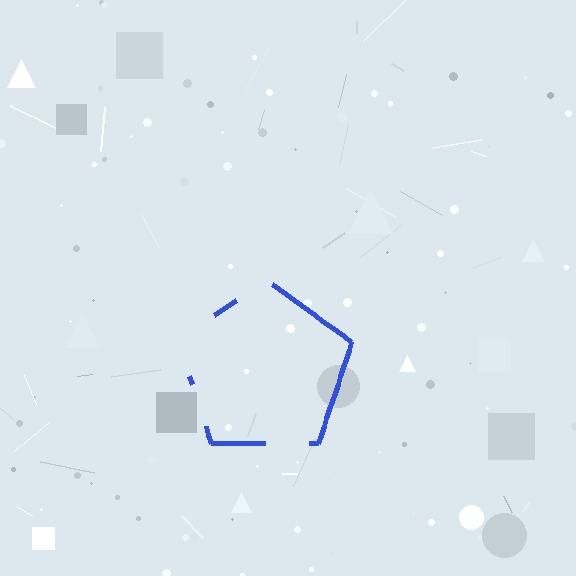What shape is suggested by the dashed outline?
The dashed outline suggests a pentagon.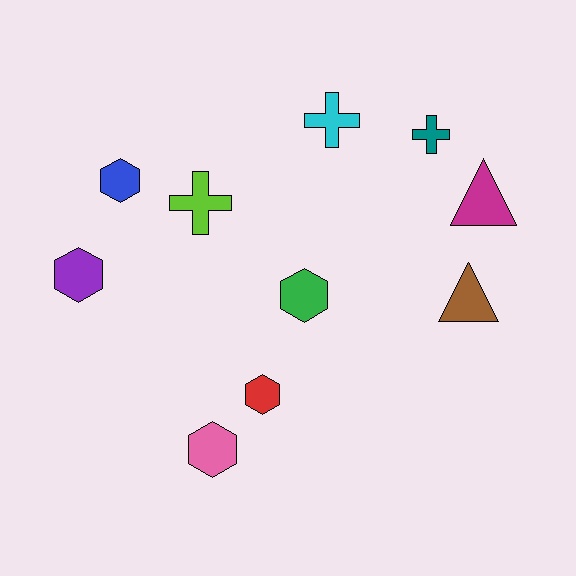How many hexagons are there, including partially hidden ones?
There are 5 hexagons.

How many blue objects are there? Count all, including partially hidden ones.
There is 1 blue object.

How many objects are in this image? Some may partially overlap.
There are 10 objects.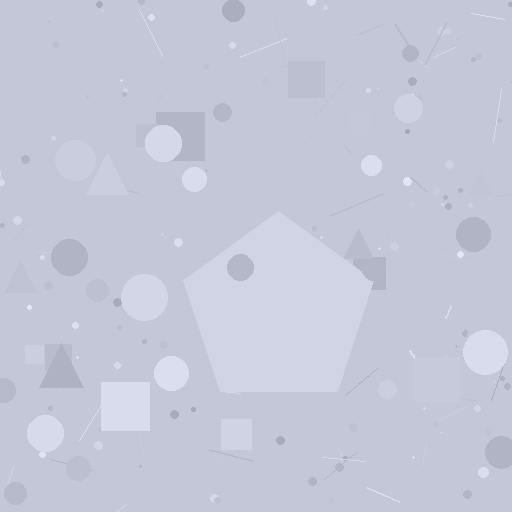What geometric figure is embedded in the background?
A pentagon is embedded in the background.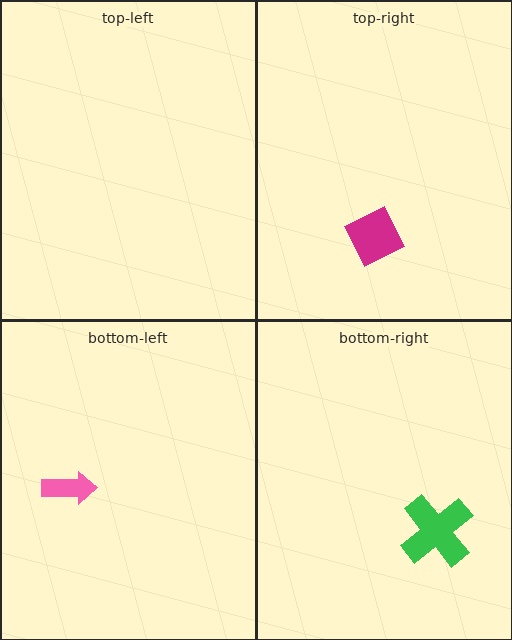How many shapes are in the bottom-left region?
1.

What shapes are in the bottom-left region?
The pink arrow.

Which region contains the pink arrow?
The bottom-left region.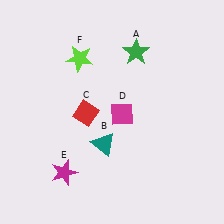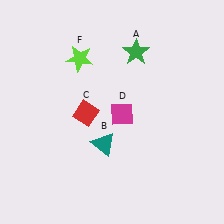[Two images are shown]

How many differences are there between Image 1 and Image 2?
There is 1 difference between the two images.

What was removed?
The magenta star (E) was removed in Image 2.